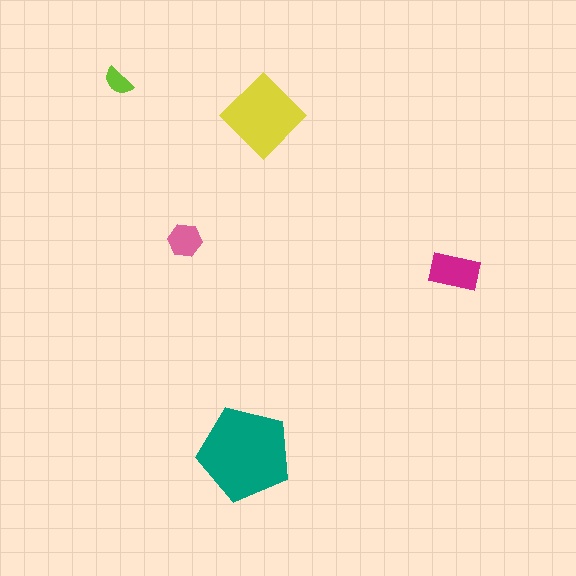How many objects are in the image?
There are 5 objects in the image.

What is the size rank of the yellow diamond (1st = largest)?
2nd.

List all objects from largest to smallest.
The teal pentagon, the yellow diamond, the magenta rectangle, the pink hexagon, the lime semicircle.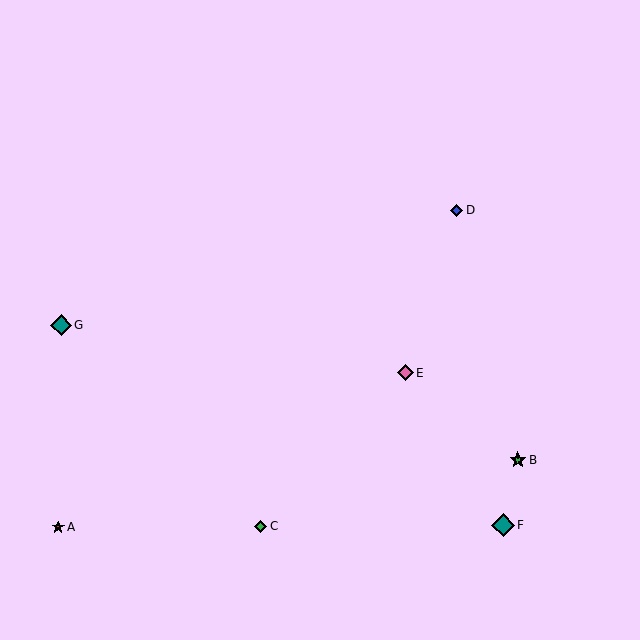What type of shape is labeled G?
Shape G is a teal diamond.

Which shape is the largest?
The teal diamond (labeled F) is the largest.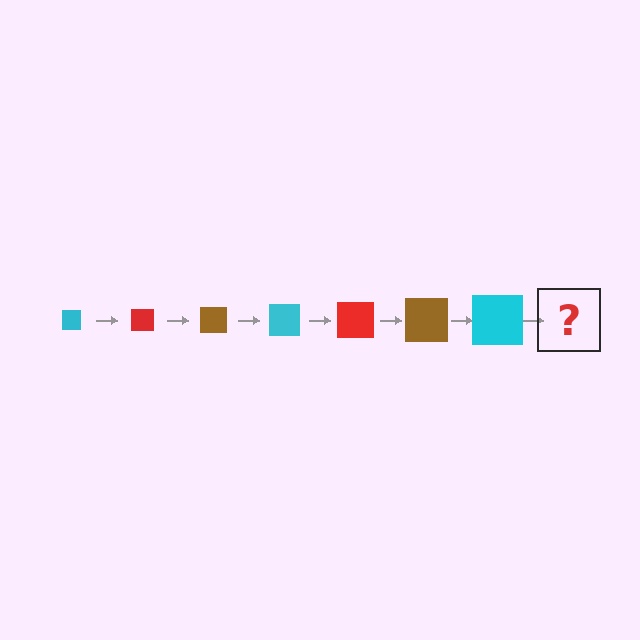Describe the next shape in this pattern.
It should be a red square, larger than the previous one.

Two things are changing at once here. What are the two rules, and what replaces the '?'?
The two rules are that the square grows larger each step and the color cycles through cyan, red, and brown. The '?' should be a red square, larger than the previous one.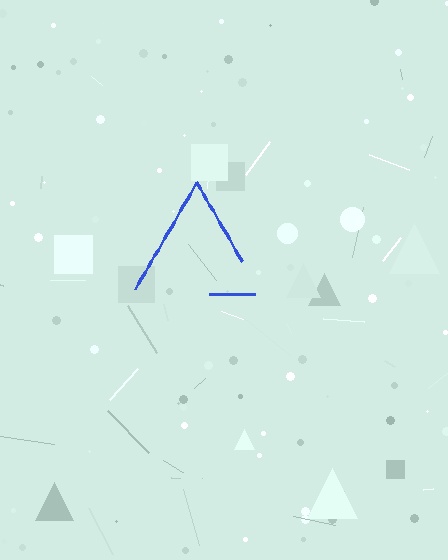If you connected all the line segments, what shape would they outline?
They would outline a triangle.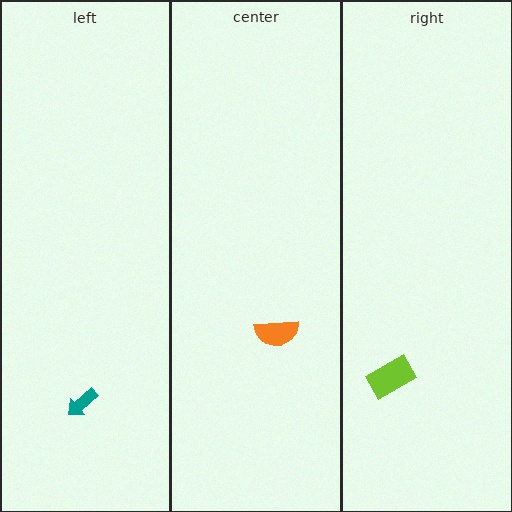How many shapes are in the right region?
1.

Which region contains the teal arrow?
The left region.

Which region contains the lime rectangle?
The right region.